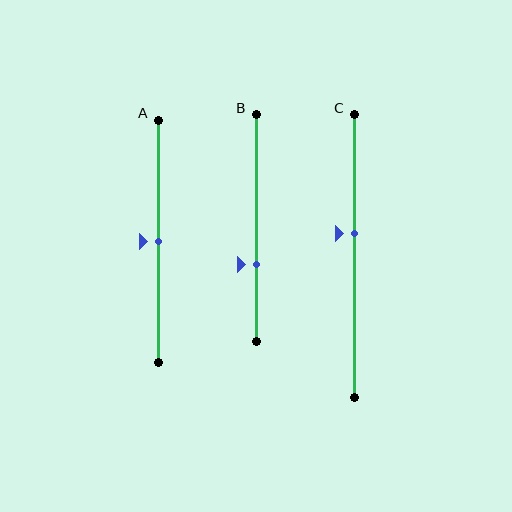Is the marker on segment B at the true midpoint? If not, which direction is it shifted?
No, the marker on segment B is shifted downward by about 16% of the segment length.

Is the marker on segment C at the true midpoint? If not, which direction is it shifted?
No, the marker on segment C is shifted upward by about 8% of the segment length.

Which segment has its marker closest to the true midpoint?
Segment A has its marker closest to the true midpoint.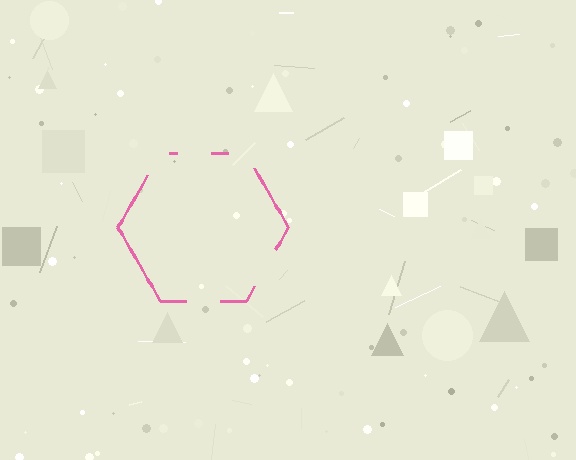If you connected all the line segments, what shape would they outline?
They would outline a hexagon.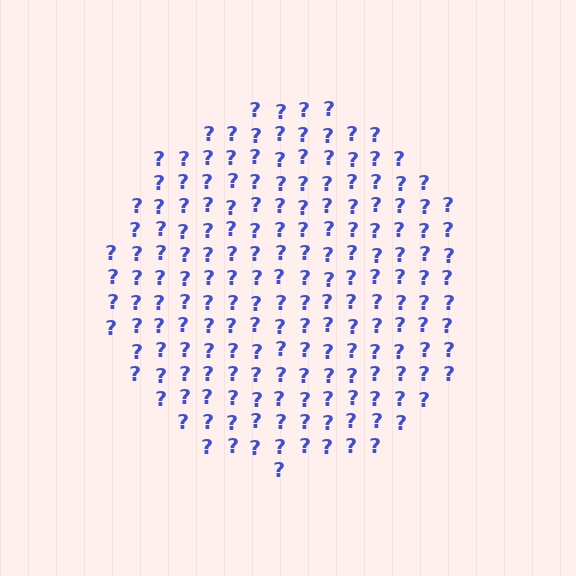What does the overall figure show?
The overall figure shows a circle.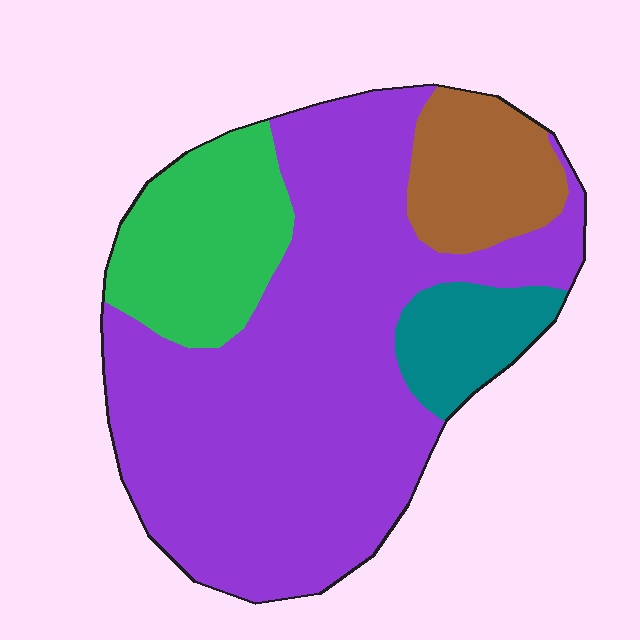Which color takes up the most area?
Purple, at roughly 65%.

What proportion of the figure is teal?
Teal takes up about one tenth (1/10) of the figure.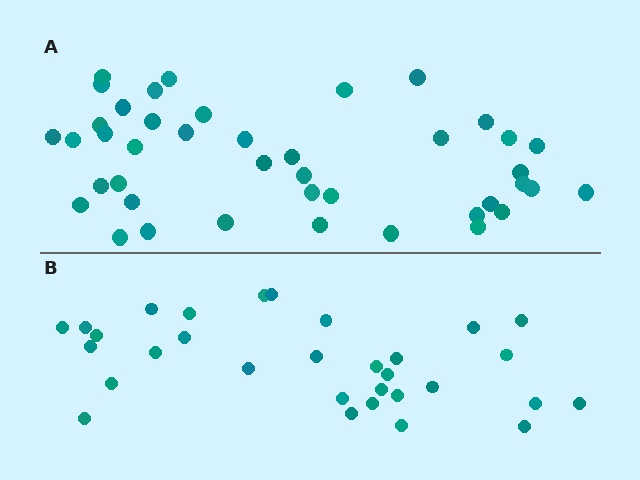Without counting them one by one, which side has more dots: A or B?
Region A (the top region) has more dots.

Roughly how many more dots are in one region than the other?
Region A has roughly 12 or so more dots than region B.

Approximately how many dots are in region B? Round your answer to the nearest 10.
About 30 dots. (The exact count is 31, which rounds to 30.)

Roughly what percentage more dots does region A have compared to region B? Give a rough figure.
About 35% more.